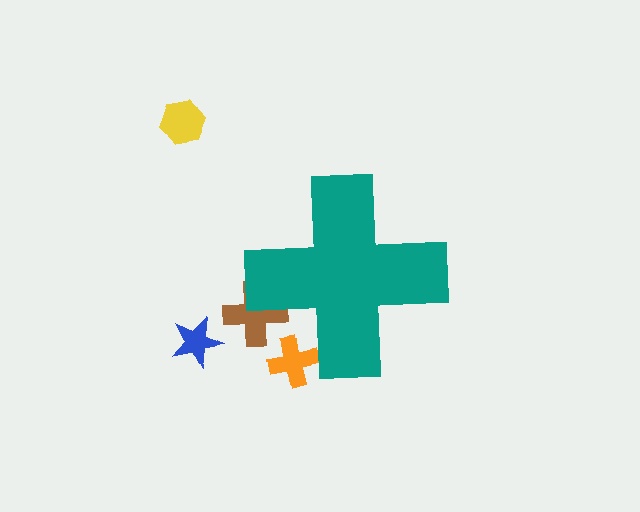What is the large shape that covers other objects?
A teal cross.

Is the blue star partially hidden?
No, the blue star is fully visible.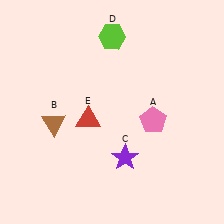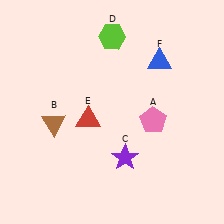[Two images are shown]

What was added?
A blue triangle (F) was added in Image 2.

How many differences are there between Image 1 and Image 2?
There is 1 difference between the two images.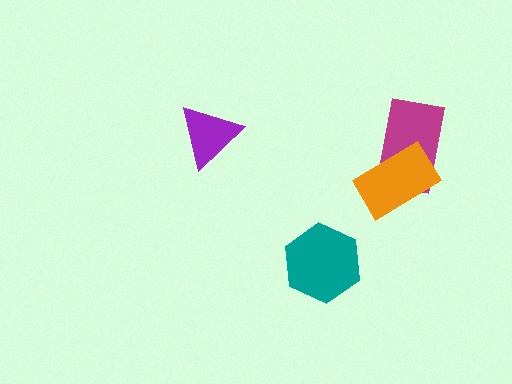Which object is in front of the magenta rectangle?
The orange rectangle is in front of the magenta rectangle.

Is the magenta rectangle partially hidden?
Yes, it is partially covered by another shape.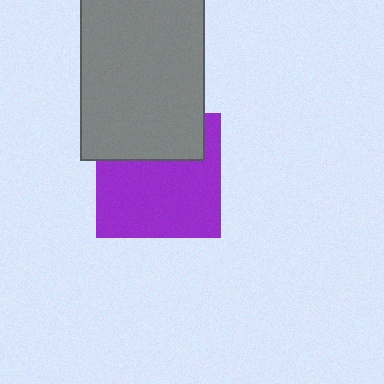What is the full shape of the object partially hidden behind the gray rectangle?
The partially hidden object is a purple square.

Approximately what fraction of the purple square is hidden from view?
Roughly 34% of the purple square is hidden behind the gray rectangle.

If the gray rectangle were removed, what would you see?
You would see the complete purple square.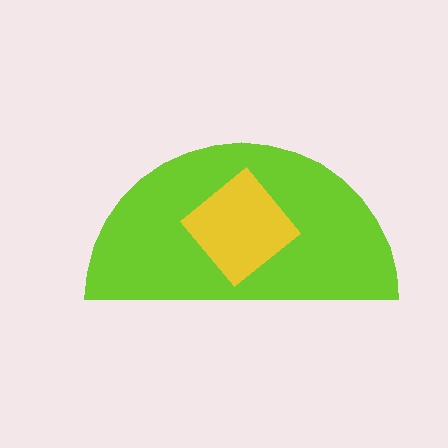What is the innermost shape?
The yellow diamond.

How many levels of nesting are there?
2.